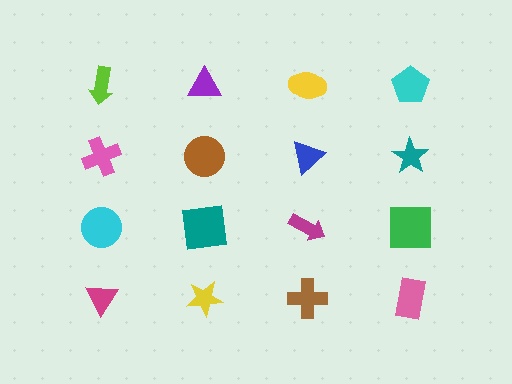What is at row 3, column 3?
A magenta arrow.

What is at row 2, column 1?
A pink cross.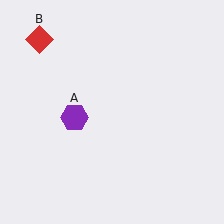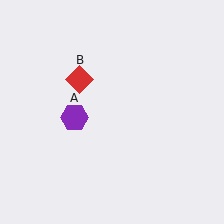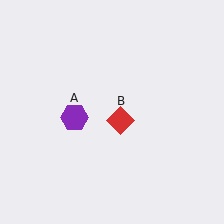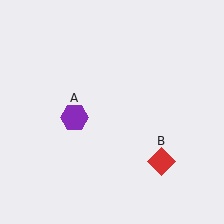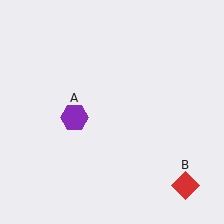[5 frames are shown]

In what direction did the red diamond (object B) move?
The red diamond (object B) moved down and to the right.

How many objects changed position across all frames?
1 object changed position: red diamond (object B).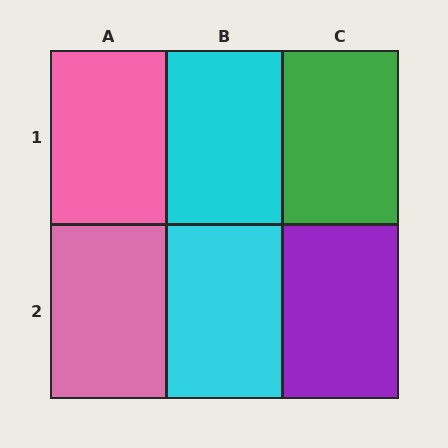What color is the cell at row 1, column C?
Green.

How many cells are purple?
1 cell is purple.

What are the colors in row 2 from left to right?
Pink, cyan, purple.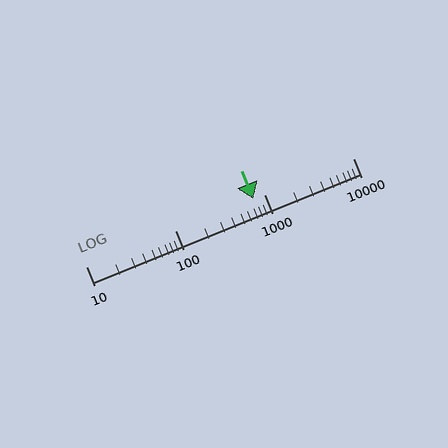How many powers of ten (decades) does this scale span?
The scale spans 3 decades, from 10 to 10000.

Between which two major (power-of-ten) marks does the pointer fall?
The pointer is between 100 and 1000.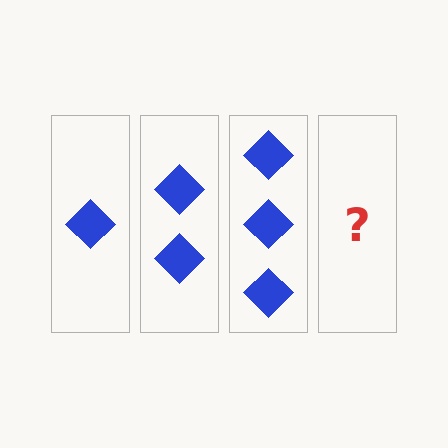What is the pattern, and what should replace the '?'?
The pattern is that each step adds one more diamond. The '?' should be 4 diamonds.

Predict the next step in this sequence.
The next step is 4 diamonds.